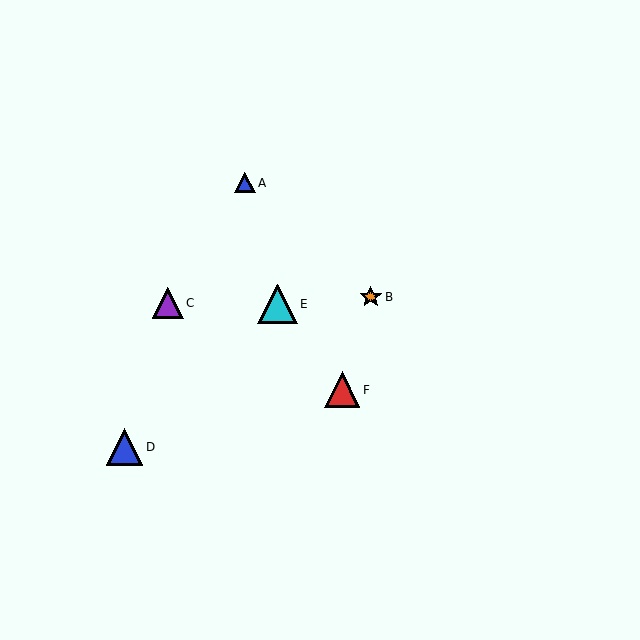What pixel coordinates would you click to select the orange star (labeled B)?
Click at (371, 297) to select the orange star B.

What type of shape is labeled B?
Shape B is an orange star.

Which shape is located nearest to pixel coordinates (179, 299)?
The purple triangle (labeled C) at (168, 303) is nearest to that location.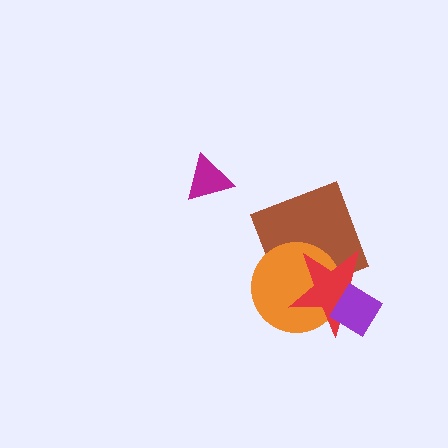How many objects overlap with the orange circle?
3 objects overlap with the orange circle.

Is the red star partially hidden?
Yes, it is partially covered by another shape.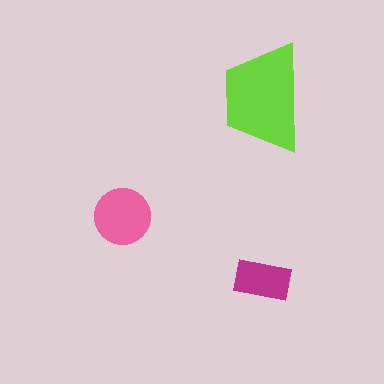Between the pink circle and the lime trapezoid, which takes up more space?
The lime trapezoid.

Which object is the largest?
The lime trapezoid.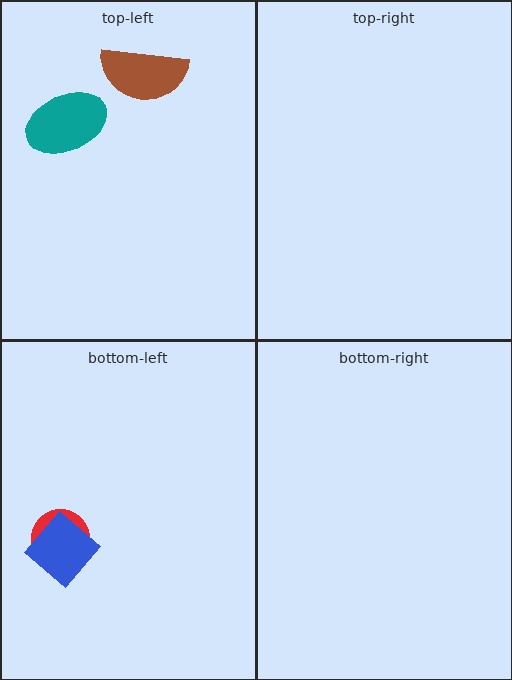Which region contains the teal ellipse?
The top-left region.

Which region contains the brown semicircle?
The top-left region.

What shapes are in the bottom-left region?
The red circle, the blue diamond.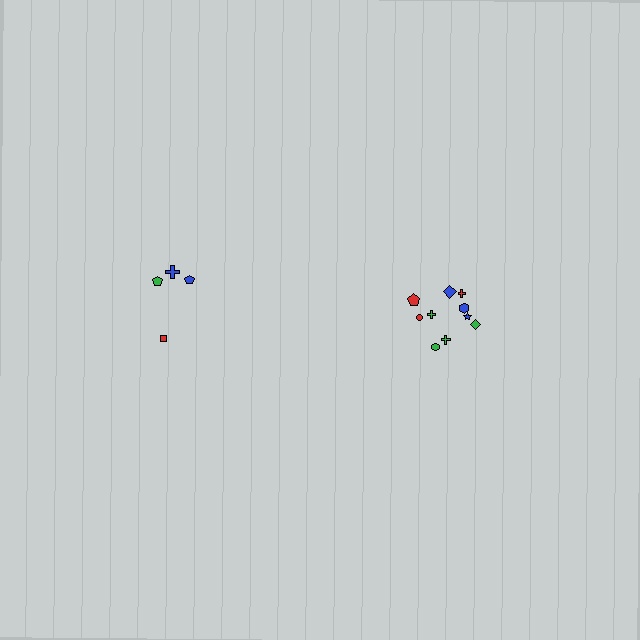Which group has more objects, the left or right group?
The right group.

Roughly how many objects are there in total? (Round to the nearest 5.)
Roughly 15 objects in total.